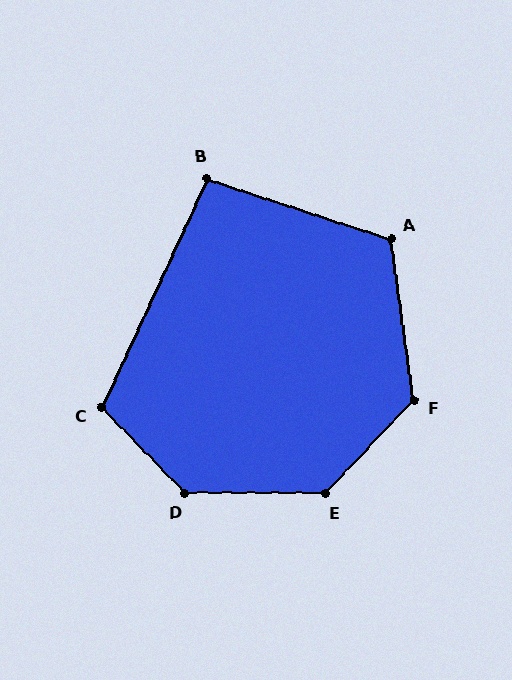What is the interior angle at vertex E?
Approximately 133 degrees (obtuse).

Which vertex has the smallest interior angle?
B, at approximately 97 degrees.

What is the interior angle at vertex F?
Approximately 129 degrees (obtuse).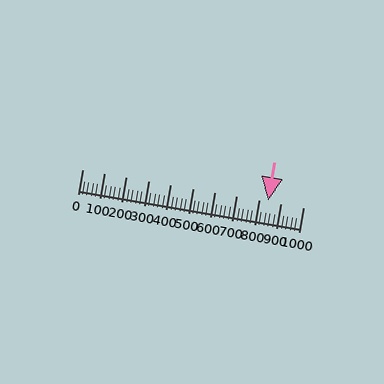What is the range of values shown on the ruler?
The ruler shows values from 0 to 1000.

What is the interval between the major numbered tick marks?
The major tick marks are spaced 100 units apart.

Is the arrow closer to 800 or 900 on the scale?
The arrow is closer to 800.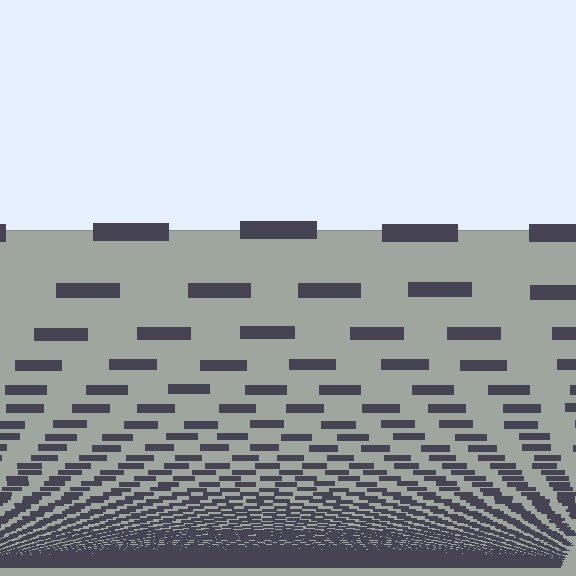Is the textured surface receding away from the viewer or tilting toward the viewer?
The surface appears to tilt toward the viewer. Texture elements get larger and sparser toward the top.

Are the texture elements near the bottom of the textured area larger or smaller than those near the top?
Smaller. The gradient is inverted — elements near the bottom are smaller and denser.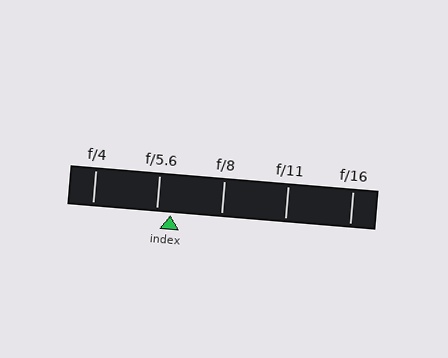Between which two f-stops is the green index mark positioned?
The index mark is between f/5.6 and f/8.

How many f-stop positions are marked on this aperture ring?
There are 5 f-stop positions marked.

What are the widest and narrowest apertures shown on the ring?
The widest aperture shown is f/4 and the narrowest is f/16.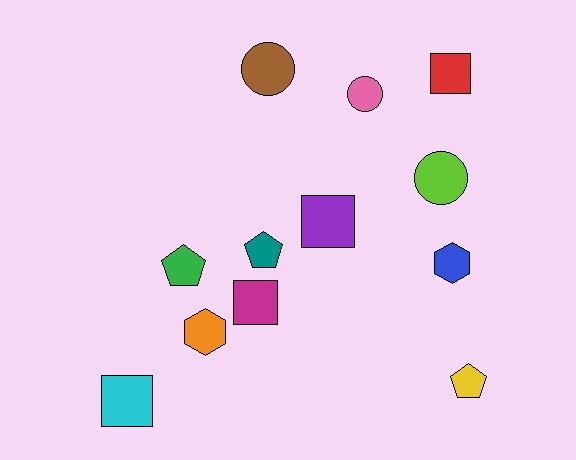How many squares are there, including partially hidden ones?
There are 4 squares.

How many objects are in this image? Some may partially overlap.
There are 12 objects.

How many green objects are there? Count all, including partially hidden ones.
There is 1 green object.